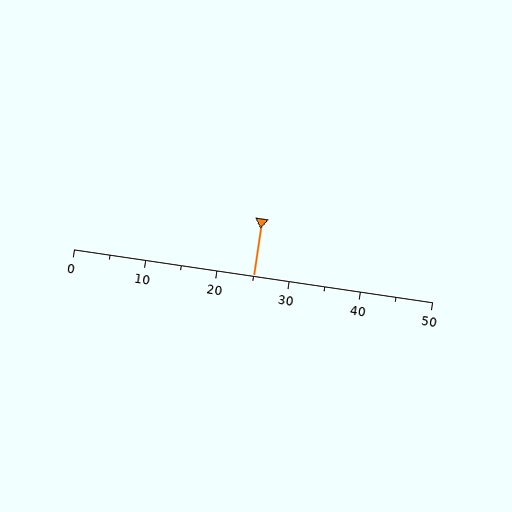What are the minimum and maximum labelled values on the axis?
The axis runs from 0 to 50.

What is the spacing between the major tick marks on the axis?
The major ticks are spaced 10 apart.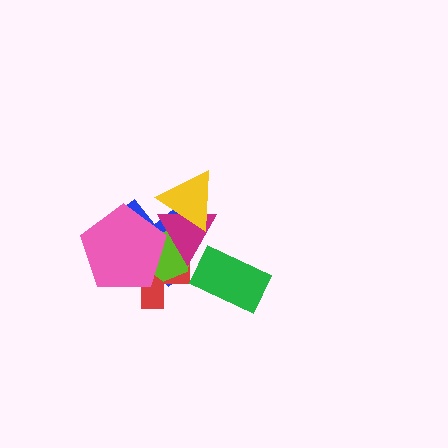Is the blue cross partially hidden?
Yes, it is partially covered by another shape.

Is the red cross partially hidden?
Yes, it is partially covered by another shape.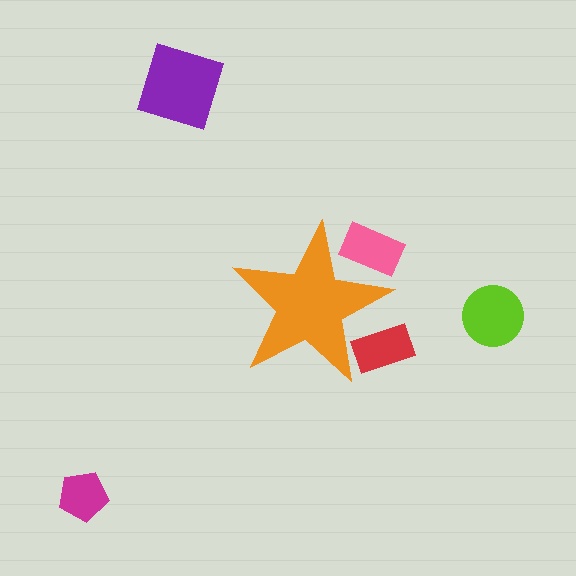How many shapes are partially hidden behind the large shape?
2 shapes are partially hidden.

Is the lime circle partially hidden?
No, the lime circle is fully visible.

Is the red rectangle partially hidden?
Yes, the red rectangle is partially hidden behind the orange star.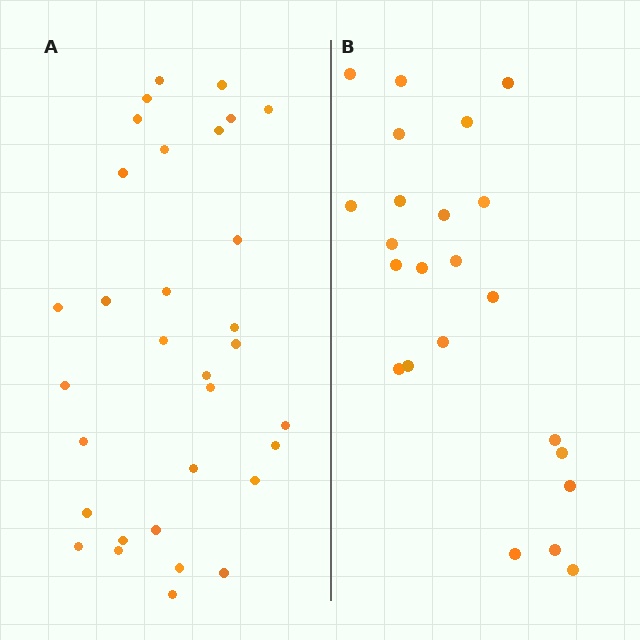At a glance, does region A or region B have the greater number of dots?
Region A (the left region) has more dots.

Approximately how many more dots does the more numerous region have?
Region A has roughly 8 or so more dots than region B.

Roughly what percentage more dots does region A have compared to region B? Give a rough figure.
About 40% more.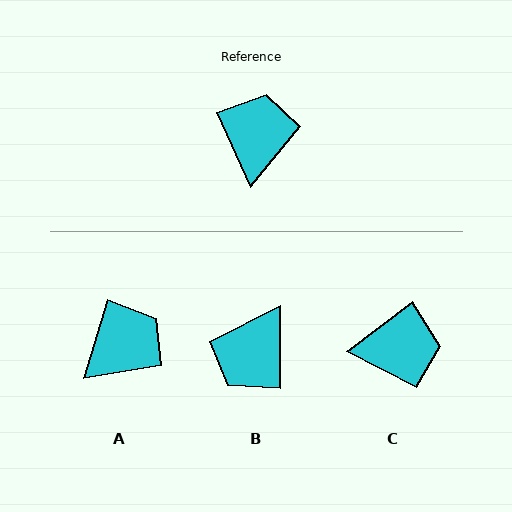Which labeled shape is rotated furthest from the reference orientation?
B, about 156 degrees away.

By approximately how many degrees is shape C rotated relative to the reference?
Approximately 77 degrees clockwise.